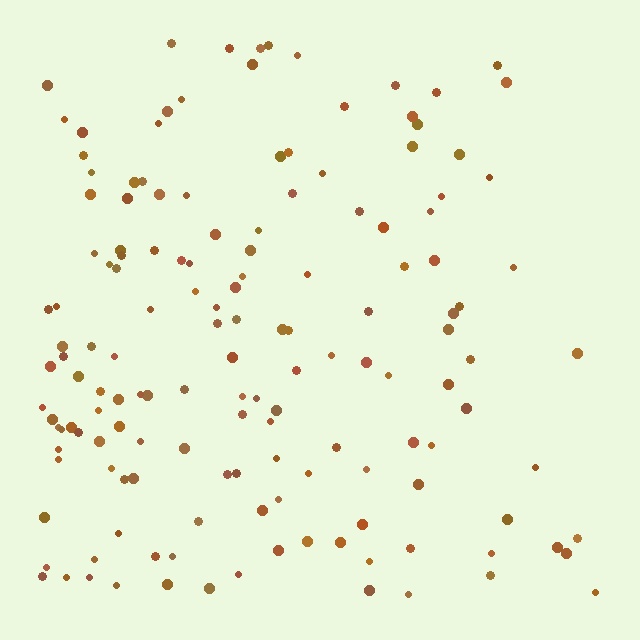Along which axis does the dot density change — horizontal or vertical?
Horizontal.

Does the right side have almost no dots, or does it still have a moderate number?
Still a moderate number, just noticeably fewer than the left.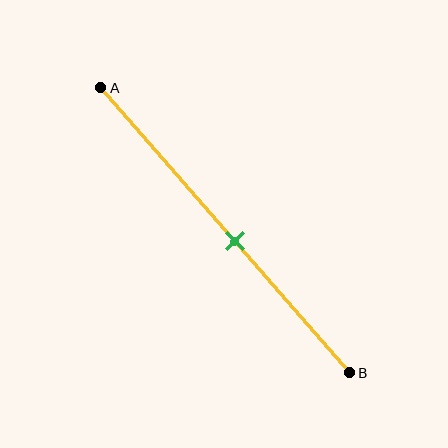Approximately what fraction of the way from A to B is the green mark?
The green mark is approximately 55% of the way from A to B.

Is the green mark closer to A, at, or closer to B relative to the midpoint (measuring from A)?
The green mark is closer to point B than the midpoint of segment AB.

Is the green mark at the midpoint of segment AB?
No, the mark is at about 55% from A, not at the 50% midpoint.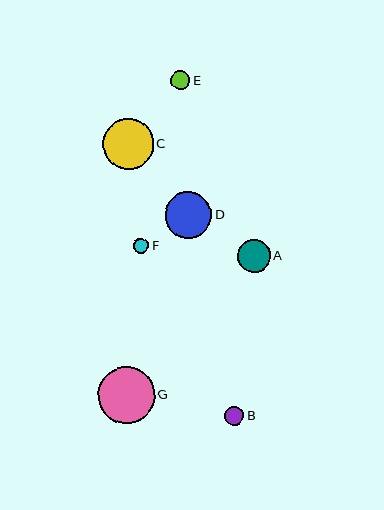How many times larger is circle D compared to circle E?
Circle D is approximately 2.5 times the size of circle E.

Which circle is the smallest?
Circle F is the smallest with a size of approximately 15 pixels.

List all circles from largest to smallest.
From largest to smallest: G, C, D, A, B, E, F.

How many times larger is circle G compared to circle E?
Circle G is approximately 3.0 times the size of circle E.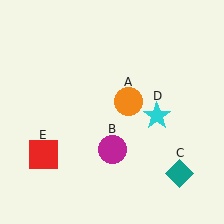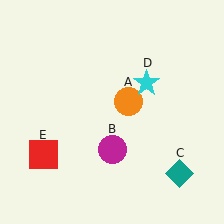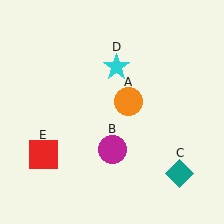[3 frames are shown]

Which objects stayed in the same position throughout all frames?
Orange circle (object A) and magenta circle (object B) and teal diamond (object C) and red square (object E) remained stationary.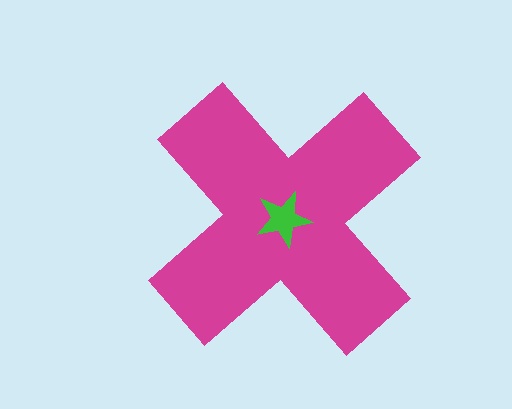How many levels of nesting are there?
2.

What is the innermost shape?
The green star.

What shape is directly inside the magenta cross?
The green star.